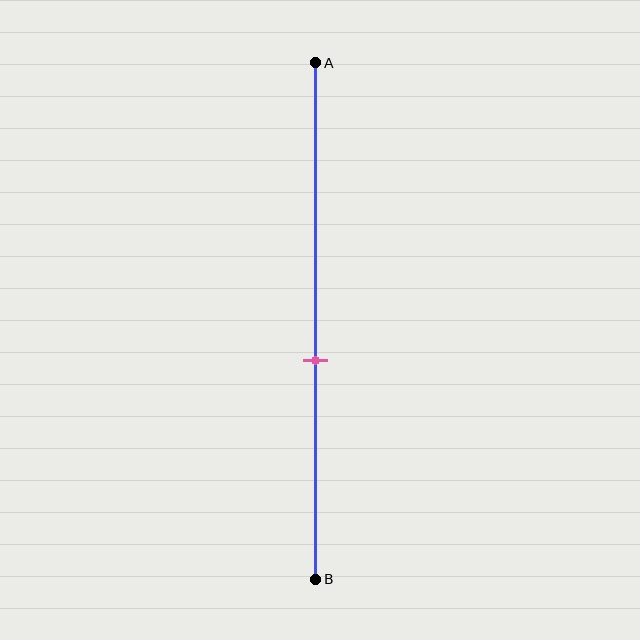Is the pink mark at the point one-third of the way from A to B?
No, the mark is at about 60% from A, not at the 33% one-third point.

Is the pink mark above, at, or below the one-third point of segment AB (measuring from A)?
The pink mark is below the one-third point of segment AB.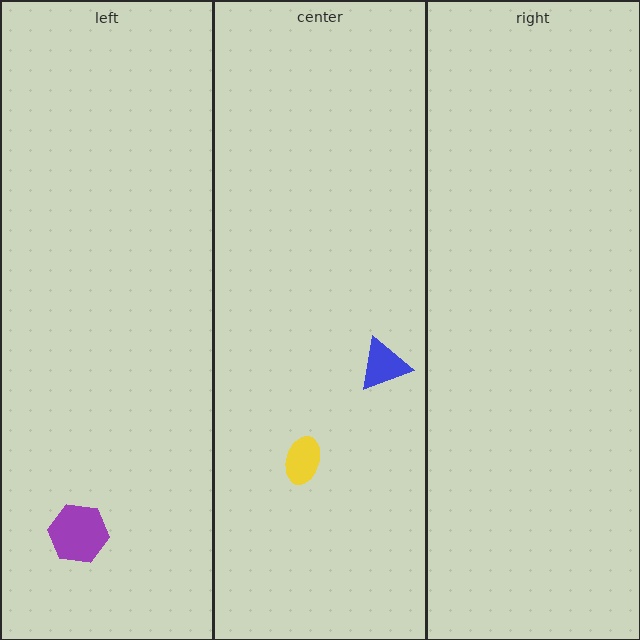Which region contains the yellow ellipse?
The center region.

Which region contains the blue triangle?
The center region.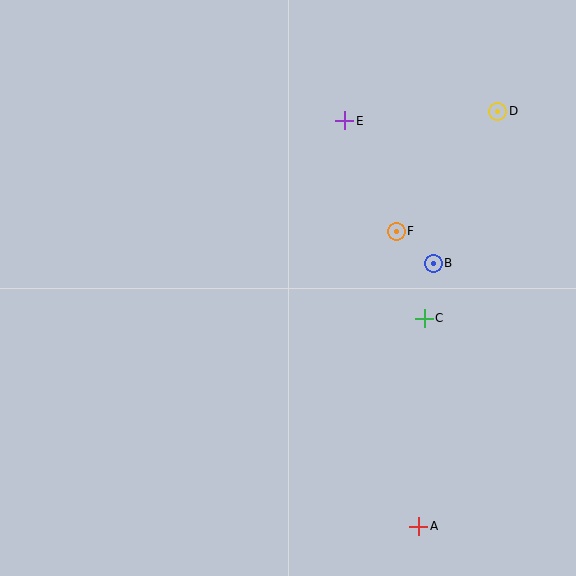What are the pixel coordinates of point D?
Point D is at (498, 112).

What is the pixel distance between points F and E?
The distance between F and E is 122 pixels.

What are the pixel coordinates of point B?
Point B is at (433, 263).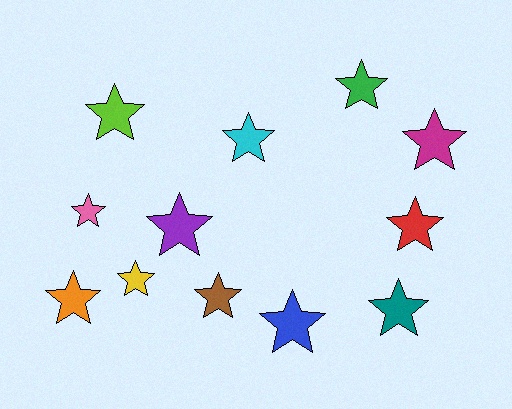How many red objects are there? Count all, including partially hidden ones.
There is 1 red object.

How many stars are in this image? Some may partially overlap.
There are 12 stars.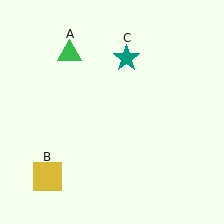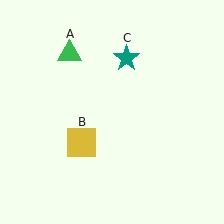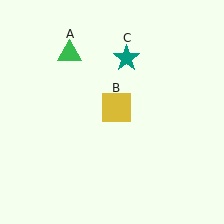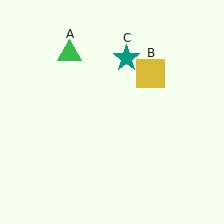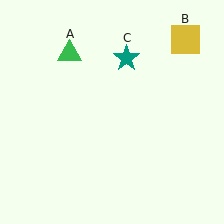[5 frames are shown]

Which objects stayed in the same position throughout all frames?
Green triangle (object A) and teal star (object C) remained stationary.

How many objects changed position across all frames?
1 object changed position: yellow square (object B).